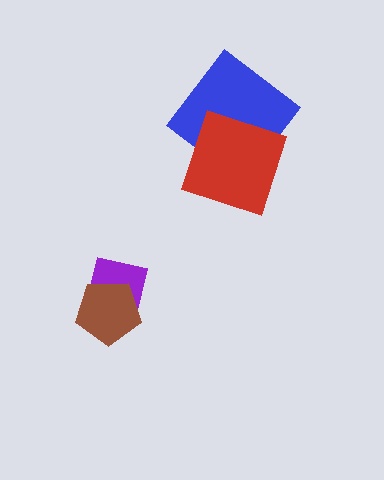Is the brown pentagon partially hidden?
No, no other shape covers it.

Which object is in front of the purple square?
The brown pentagon is in front of the purple square.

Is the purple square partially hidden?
Yes, it is partially covered by another shape.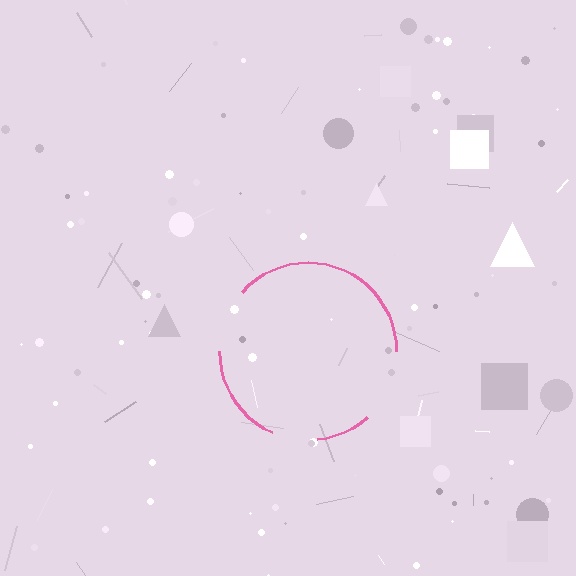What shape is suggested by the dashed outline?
The dashed outline suggests a circle.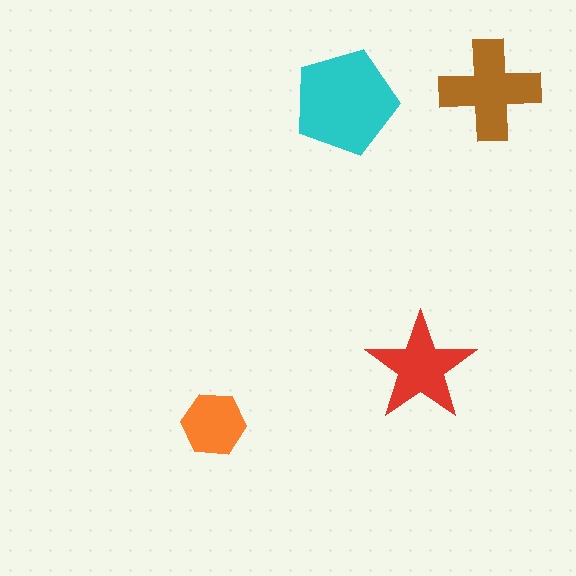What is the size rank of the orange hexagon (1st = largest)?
4th.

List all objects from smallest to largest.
The orange hexagon, the red star, the brown cross, the cyan pentagon.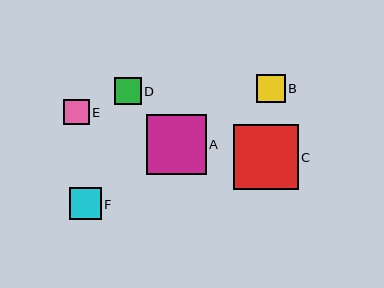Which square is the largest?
Square C is the largest with a size of approximately 65 pixels.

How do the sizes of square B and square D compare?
Square B and square D are approximately the same size.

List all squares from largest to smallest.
From largest to smallest: C, A, F, B, D, E.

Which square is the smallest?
Square E is the smallest with a size of approximately 26 pixels.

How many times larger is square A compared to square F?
Square A is approximately 1.9 times the size of square F.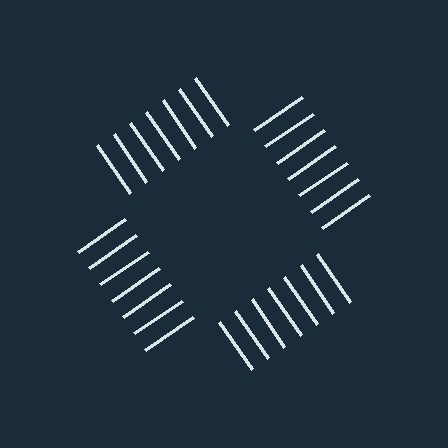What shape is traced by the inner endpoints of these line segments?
An illusory square — the line segments terminate on its edges but no continuous stroke is drawn.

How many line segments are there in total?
28 — 7 along each of the 4 edges.